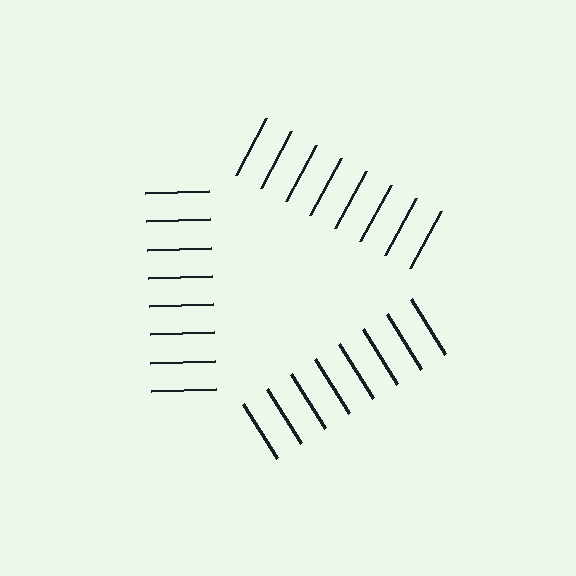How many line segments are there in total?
24 — 8 along each of the 3 edges.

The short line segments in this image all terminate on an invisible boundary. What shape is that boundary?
An illusory triangle — the line segments terminate on its edges but no continuous stroke is drawn.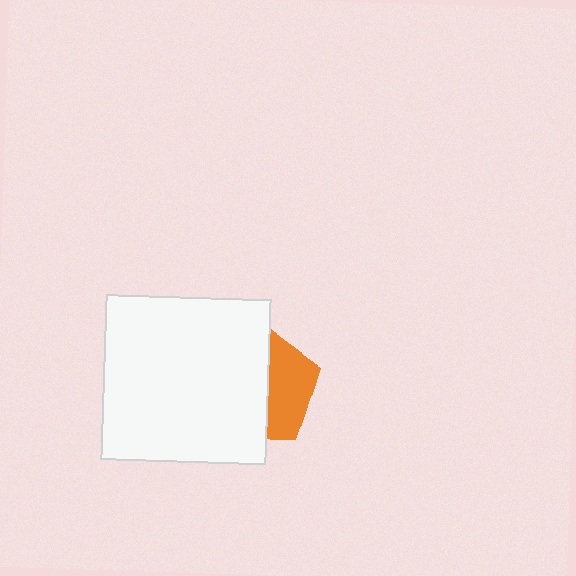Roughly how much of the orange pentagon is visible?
A small part of it is visible (roughly 40%).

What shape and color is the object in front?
The object in front is a white square.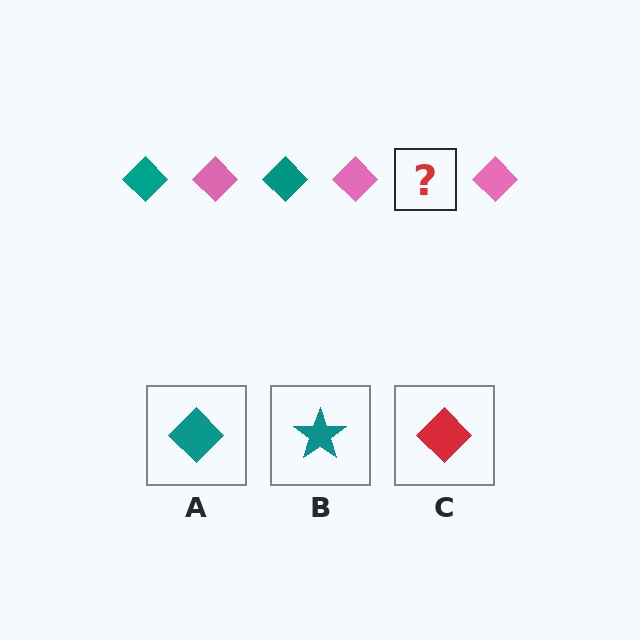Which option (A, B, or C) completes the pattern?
A.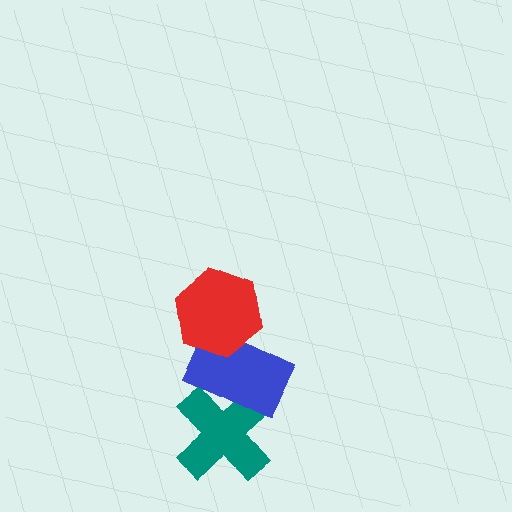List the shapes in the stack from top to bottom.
From top to bottom: the red hexagon, the blue rectangle, the teal cross.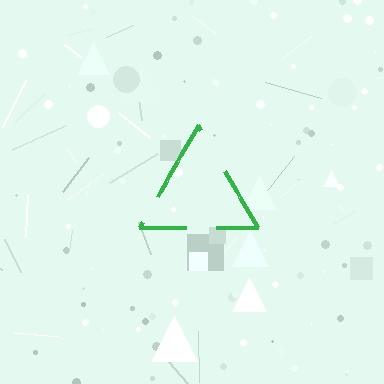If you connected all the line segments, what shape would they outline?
They would outline a triangle.